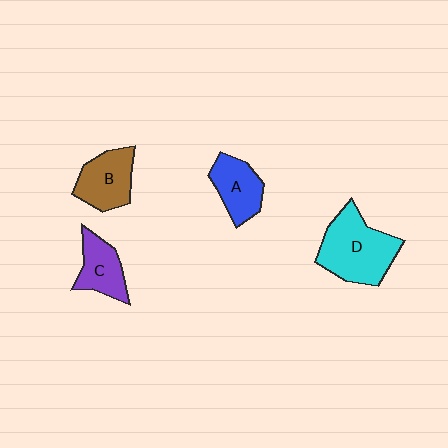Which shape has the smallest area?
Shape C (purple).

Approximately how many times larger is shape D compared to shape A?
Approximately 1.7 times.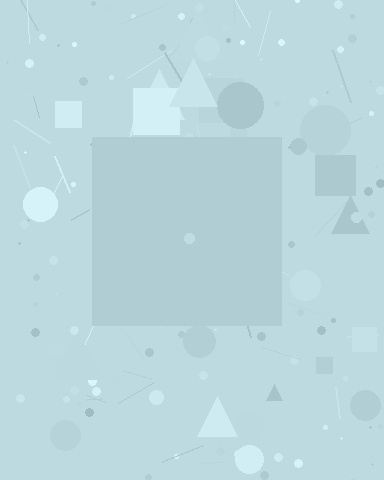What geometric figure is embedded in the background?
A square is embedded in the background.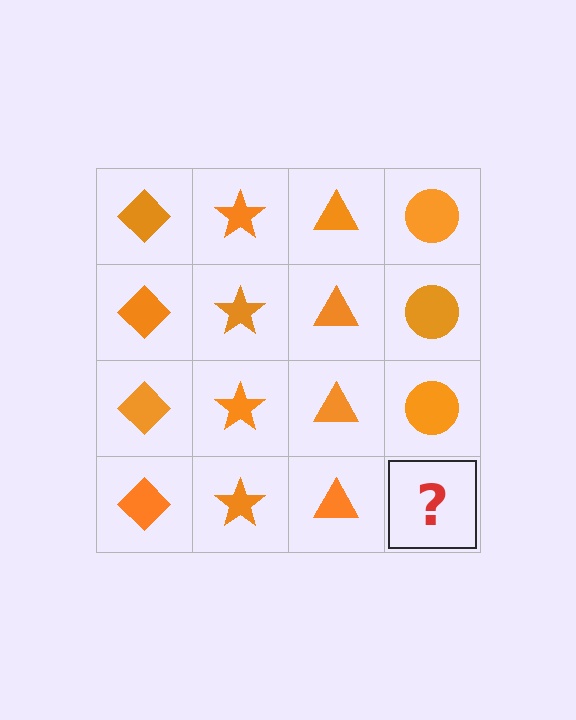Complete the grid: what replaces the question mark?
The question mark should be replaced with an orange circle.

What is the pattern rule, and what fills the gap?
The rule is that each column has a consistent shape. The gap should be filled with an orange circle.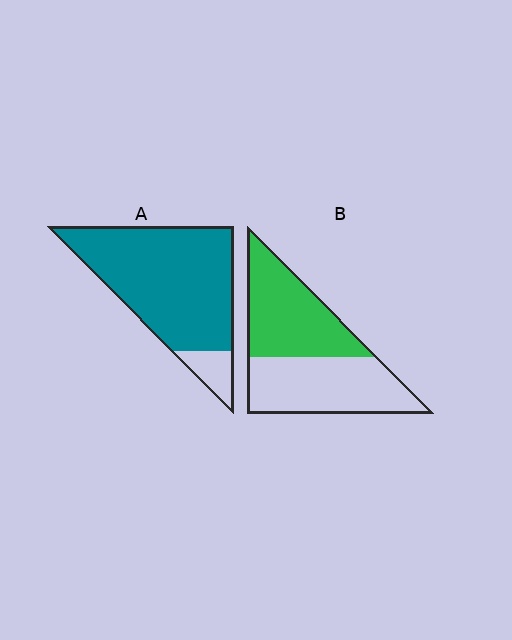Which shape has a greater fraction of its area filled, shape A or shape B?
Shape A.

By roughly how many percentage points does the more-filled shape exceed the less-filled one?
By roughly 40 percentage points (A over B).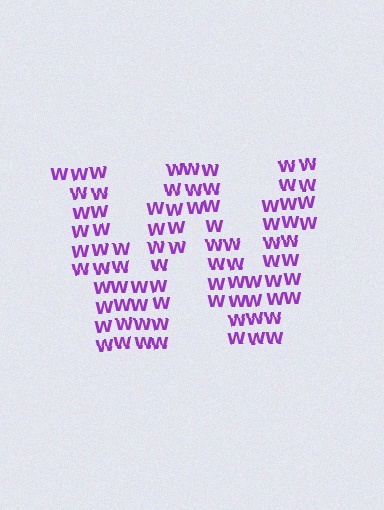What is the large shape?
The large shape is the letter W.